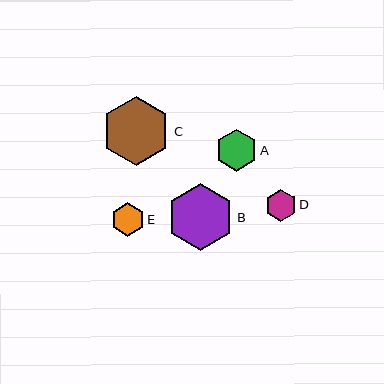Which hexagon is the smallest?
Hexagon D is the smallest with a size of approximately 31 pixels.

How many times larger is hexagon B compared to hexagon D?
Hexagon B is approximately 2.2 times the size of hexagon D.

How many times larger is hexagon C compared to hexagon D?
Hexagon C is approximately 2.2 times the size of hexagon D.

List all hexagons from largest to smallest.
From largest to smallest: C, B, A, E, D.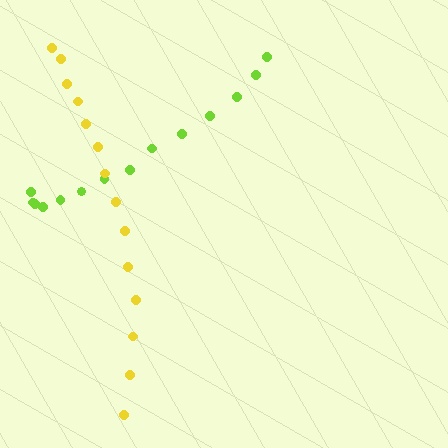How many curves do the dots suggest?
There are 2 distinct paths.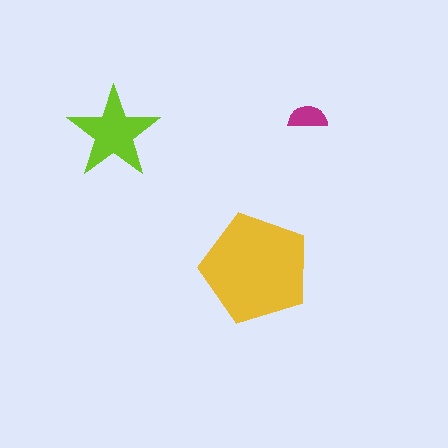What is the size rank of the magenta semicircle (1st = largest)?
3rd.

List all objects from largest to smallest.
The yellow pentagon, the lime star, the magenta semicircle.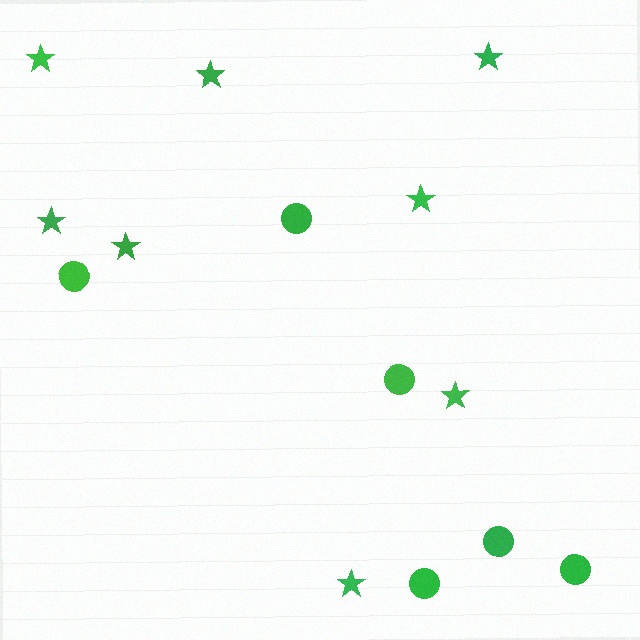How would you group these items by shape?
There are 2 groups: one group of stars (8) and one group of circles (6).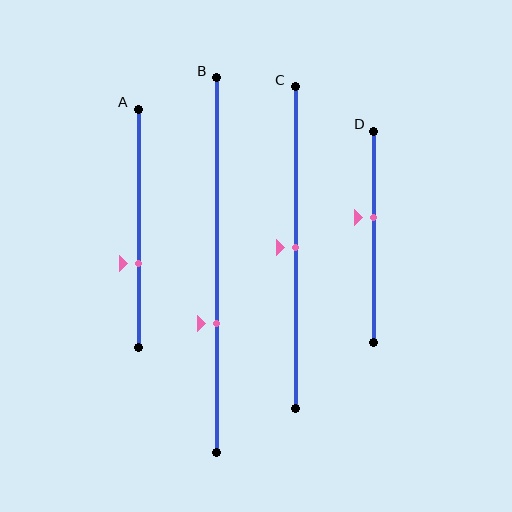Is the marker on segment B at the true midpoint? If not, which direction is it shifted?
No, the marker on segment B is shifted downward by about 16% of the segment length.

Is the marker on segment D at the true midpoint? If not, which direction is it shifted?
No, the marker on segment D is shifted upward by about 9% of the segment length.